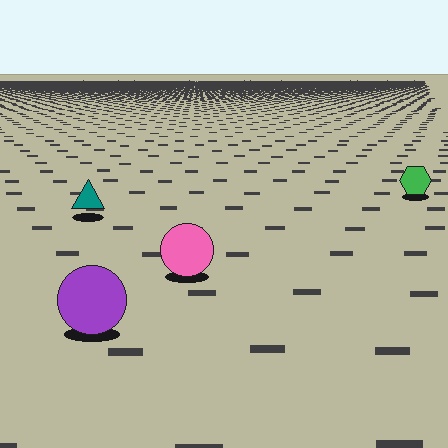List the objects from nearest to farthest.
From nearest to farthest: the purple circle, the pink circle, the teal triangle, the green hexagon.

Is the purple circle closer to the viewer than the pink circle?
Yes. The purple circle is closer — you can tell from the texture gradient: the ground texture is coarser near it.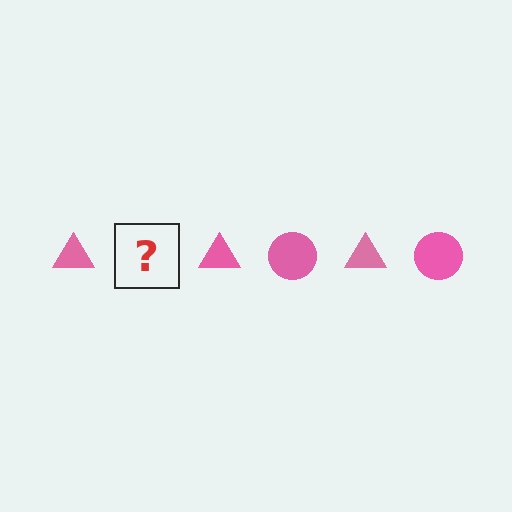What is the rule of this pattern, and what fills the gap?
The rule is that the pattern cycles through triangle, circle shapes in pink. The gap should be filled with a pink circle.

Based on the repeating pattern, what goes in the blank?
The blank should be a pink circle.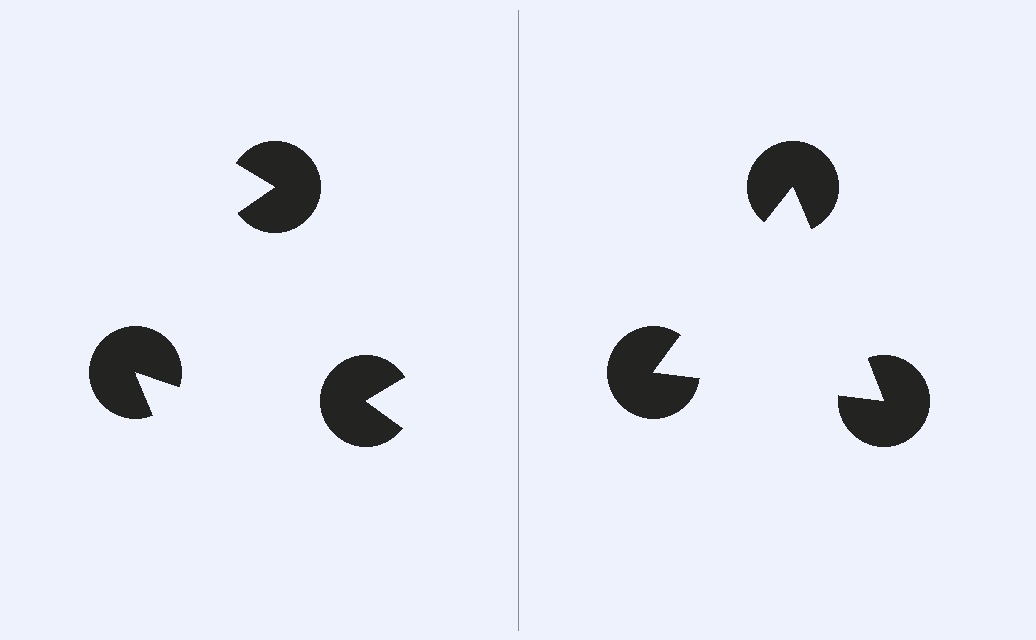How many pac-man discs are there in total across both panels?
6 — 3 on each side.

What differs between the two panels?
The pac-man discs are positioned identically on both sides; only the wedge orientations differ. On the right they align to a triangle; on the left they are misaligned.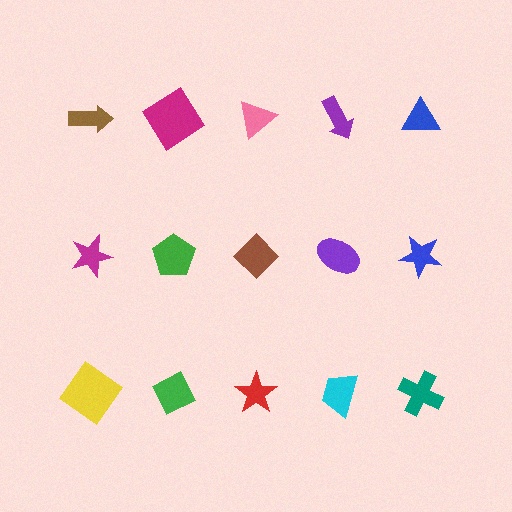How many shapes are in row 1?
5 shapes.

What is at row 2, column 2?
A green pentagon.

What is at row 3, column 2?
A green diamond.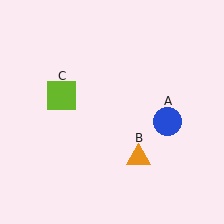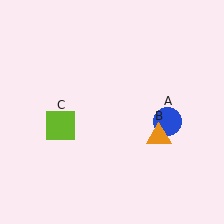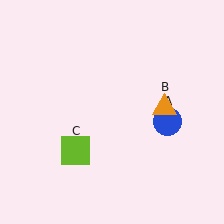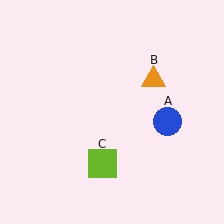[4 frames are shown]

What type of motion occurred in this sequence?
The orange triangle (object B), lime square (object C) rotated counterclockwise around the center of the scene.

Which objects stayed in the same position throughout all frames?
Blue circle (object A) remained stationary.